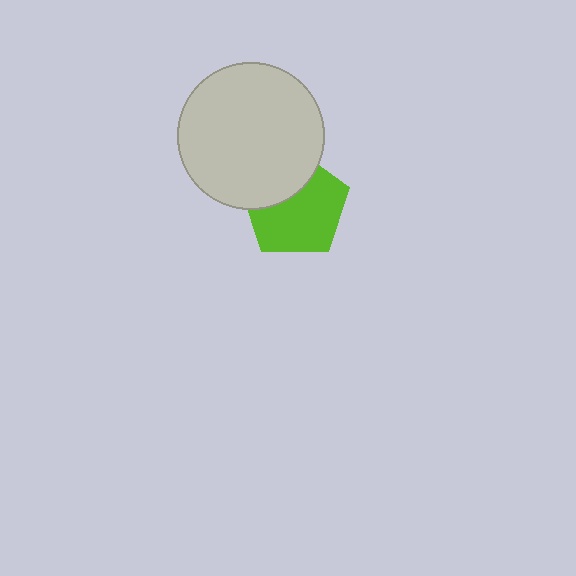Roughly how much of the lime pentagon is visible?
Most of it is visible (roughly 66%).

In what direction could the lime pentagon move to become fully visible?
The lime pentagon could move down. That would shift it out from behind the light gray circle entirely.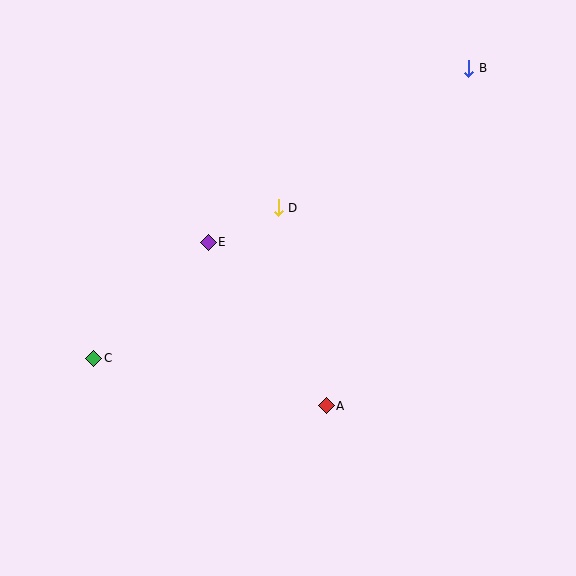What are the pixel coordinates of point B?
Point B is at (469, 68).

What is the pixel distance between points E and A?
The distance between E and A is 202 pixels.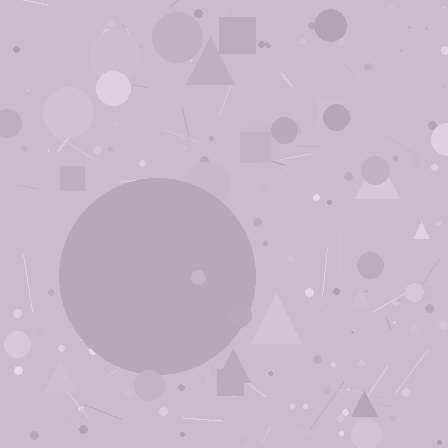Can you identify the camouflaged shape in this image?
The camouflaged shape is a circle.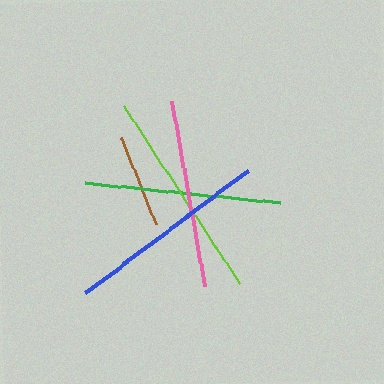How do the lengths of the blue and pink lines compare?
The blue and pink lines are approximately the same length.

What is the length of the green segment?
The green segment is approximately 196 pixels long.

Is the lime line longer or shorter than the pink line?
The lime line is longer than the pink line.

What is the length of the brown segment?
The brown segment is approximately 93 pixels long.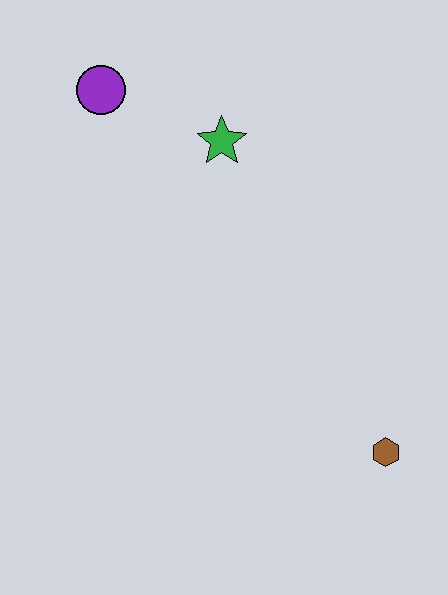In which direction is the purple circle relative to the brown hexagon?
The purple circle is above the brown hexagon.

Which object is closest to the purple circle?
The green star is closest to the purple circle.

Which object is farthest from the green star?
The brown hexagon is farthest from the green star.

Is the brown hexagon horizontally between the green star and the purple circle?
No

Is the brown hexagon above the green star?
No